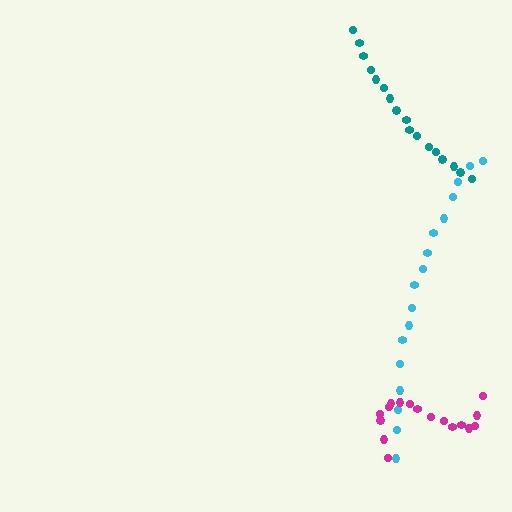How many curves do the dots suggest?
There are 3 distinct paths.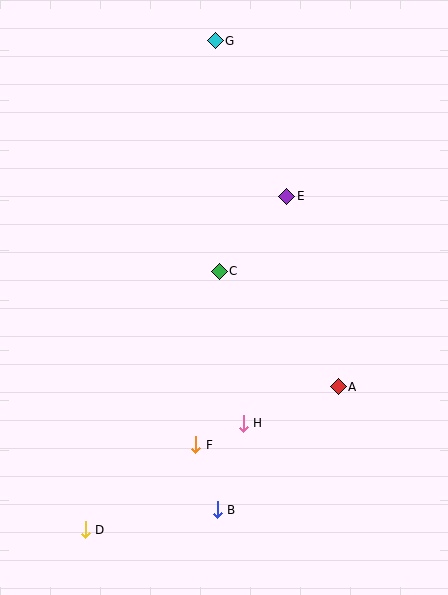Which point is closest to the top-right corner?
Point G is closest to the top-right corner.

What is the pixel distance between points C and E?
The distance between C and E is 101 pixels.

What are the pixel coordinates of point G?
Point G is at (215, 41).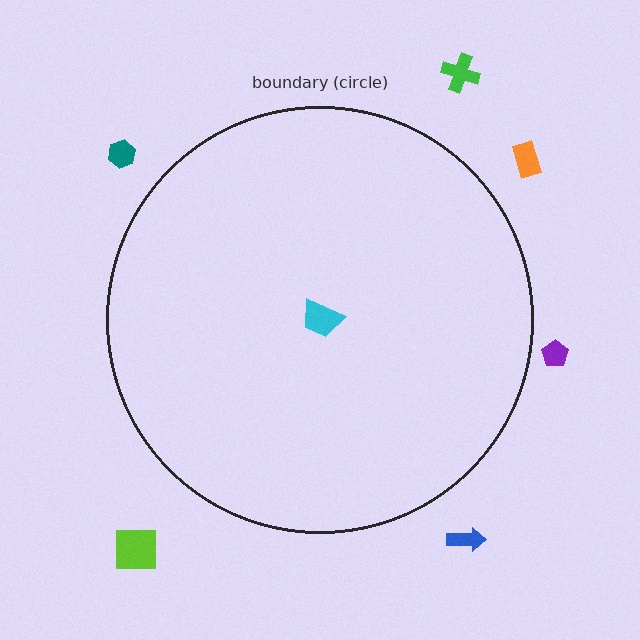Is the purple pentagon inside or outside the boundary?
Outside.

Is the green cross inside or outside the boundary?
Outside.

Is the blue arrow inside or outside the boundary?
Outside.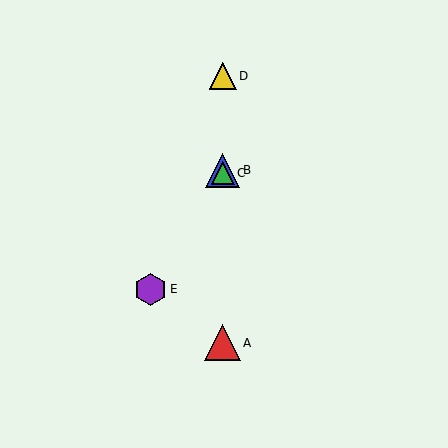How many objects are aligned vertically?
4 objects (A, B, C, D) are aligned vertically.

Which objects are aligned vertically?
Objects A, B, C, D are aligned vertically.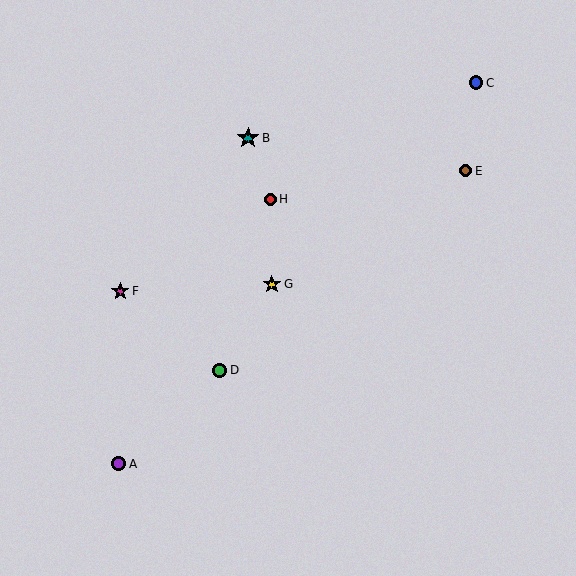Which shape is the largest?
The teal star (labeled B) is the largest.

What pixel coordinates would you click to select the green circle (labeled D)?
Click at (220, 371) to select the green circle D.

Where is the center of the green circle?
The center of the green circle is at (220, 371).